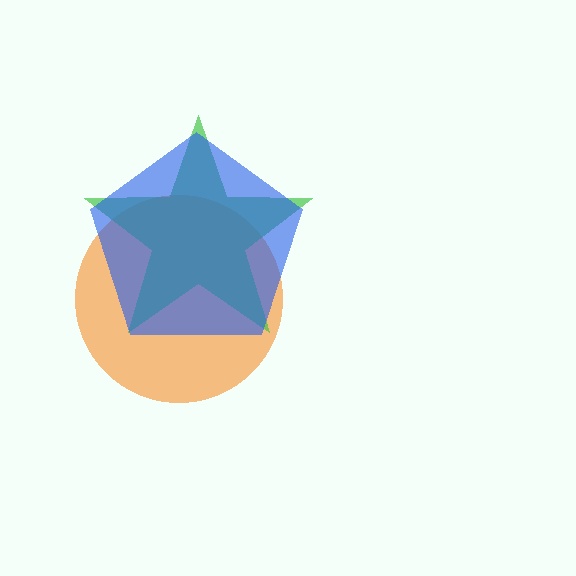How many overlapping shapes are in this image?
There are 3 overlapping shapes in the image.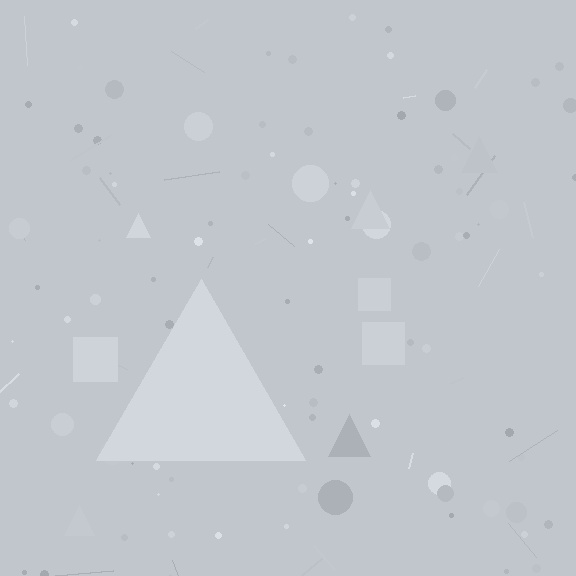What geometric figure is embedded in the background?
A triangle is embedded in the background.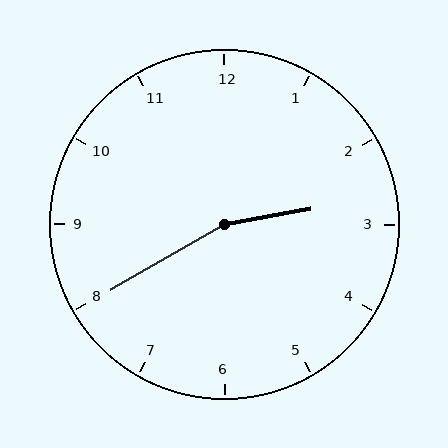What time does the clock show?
2:40.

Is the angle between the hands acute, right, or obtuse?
It is obtuse.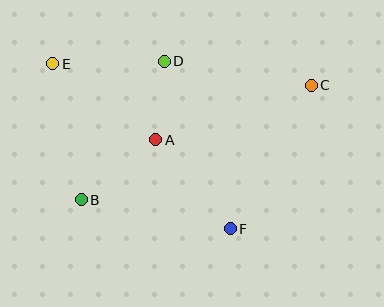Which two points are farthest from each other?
Points C and E are farthest from each other.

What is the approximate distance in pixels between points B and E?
The distance between B and E is approximately 139 pixels.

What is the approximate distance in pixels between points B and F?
The distance between B and F is approximately 152 pixels.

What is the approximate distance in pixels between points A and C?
The distance between A and C is approximately 165 pixels.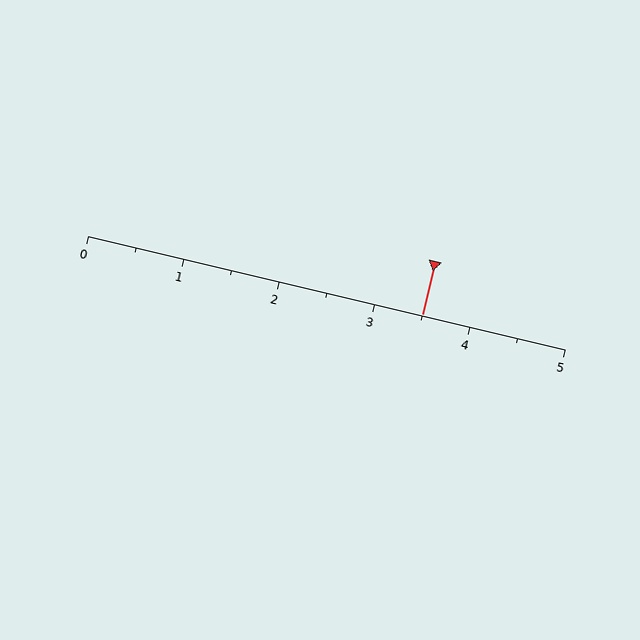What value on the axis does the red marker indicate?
The marker indicates approximately 3.5.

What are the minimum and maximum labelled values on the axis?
The axis runs from 0 to 5.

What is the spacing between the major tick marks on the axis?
The major ticks are spaced 1 apart.